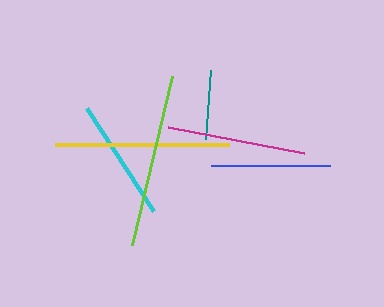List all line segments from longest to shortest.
From longest to shortest: yellow, lime, magenta, cyan, blue, teal.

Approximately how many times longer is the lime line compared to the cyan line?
The lime line is approximately 1.4 times the length of the cyan line.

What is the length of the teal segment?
The teal segment is approximately 69 pixels long.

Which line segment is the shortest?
The teal line is the shortest at approximately 69 pixels.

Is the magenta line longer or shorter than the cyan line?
The magenta line is longer than the cyan line.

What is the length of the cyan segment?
The cyan segment is approximately 123 pixels long.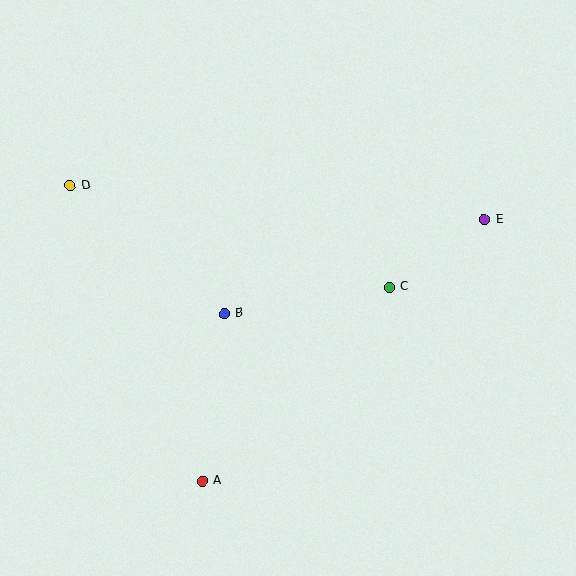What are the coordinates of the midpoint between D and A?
The midpoint between D and A is at (136, 333).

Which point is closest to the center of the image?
Point B at (224, 314) is closest to the center.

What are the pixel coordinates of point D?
Point D is at (70, 186).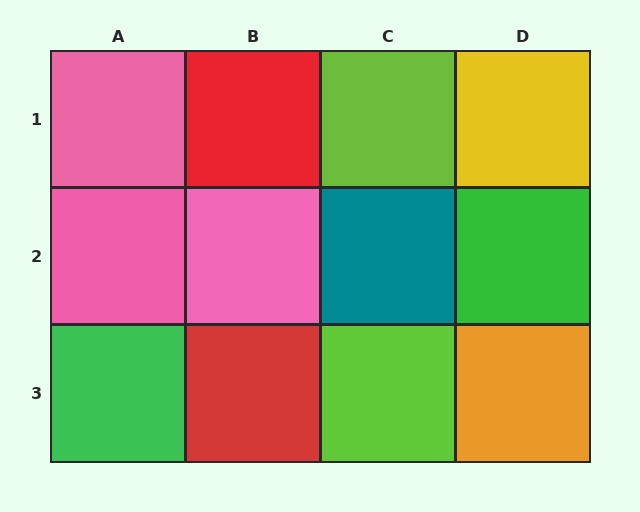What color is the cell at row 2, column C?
Teal.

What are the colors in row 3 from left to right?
Green, red, lime, orange.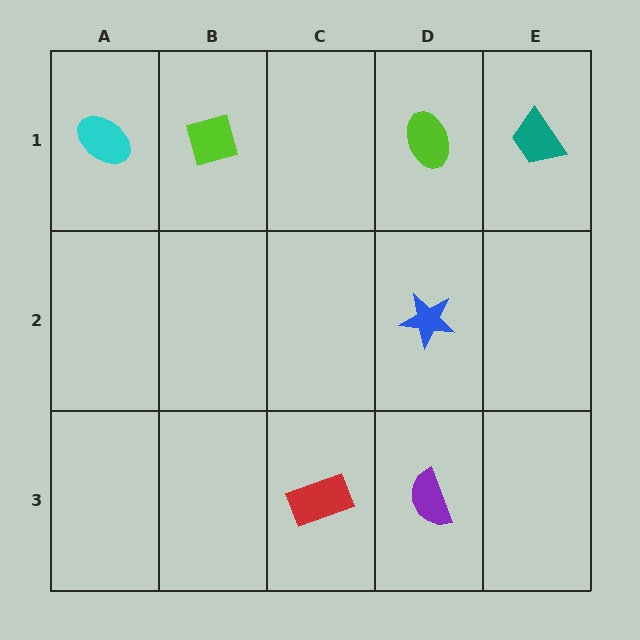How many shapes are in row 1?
4 shapes.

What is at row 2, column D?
A blue star.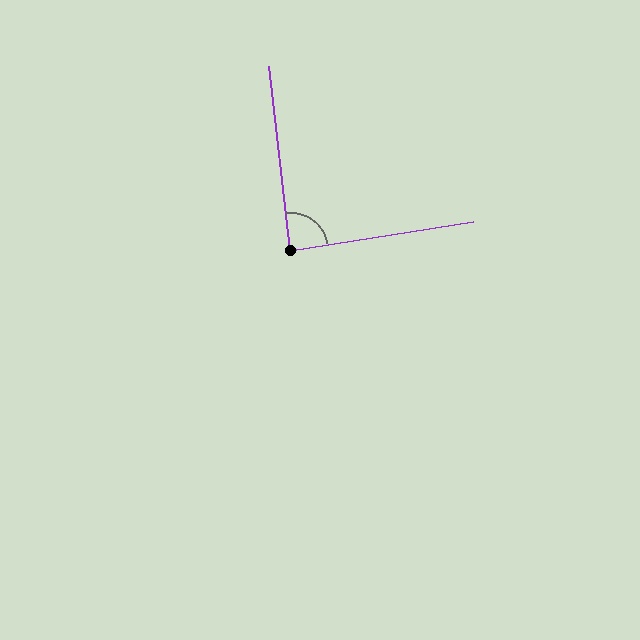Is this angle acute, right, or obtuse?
It is approximately a right angle.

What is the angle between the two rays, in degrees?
Approximately 88 degrees.